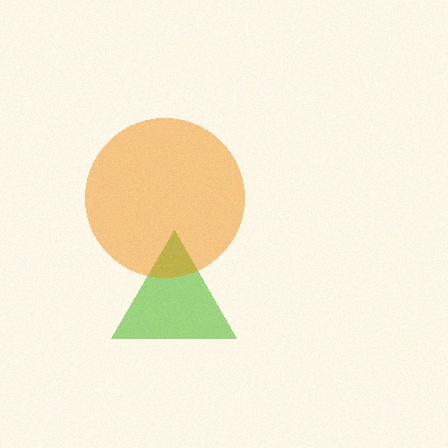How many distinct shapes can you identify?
There are 2 distinct shapes: a lime triangle, an orange circle.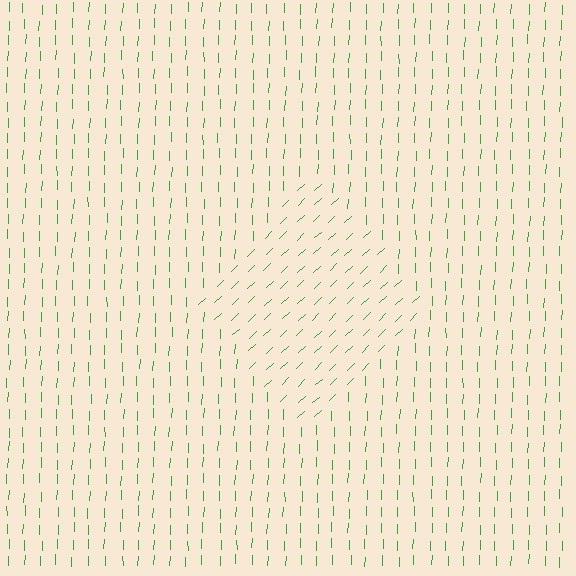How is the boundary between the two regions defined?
The boundary is defined purely by a change in line orientation (approximately 45 degrees difference). All lines are the same color and thickness.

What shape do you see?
I see a diamond.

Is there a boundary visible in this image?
Yes, there is a texture boundary formed by a change in line orientation.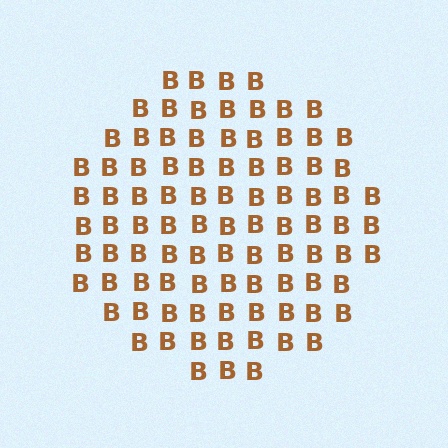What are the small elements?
The small elements are letter B's.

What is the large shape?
The large shape is a circle.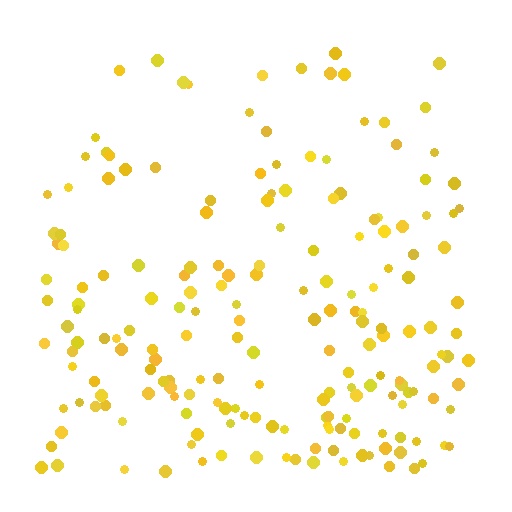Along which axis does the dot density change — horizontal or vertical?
Vertical.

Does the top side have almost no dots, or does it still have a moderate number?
Still a moderate number, just noticeably fewer than the bottom.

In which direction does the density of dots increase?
From top to bottom, with the bottom side densest.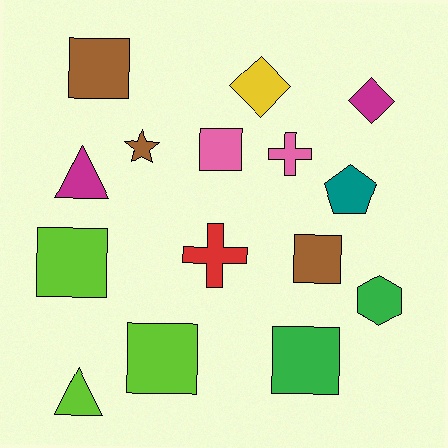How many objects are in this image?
There are 15 objects.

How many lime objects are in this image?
There are 3 lime objects.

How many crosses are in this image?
There are 2 crosses.